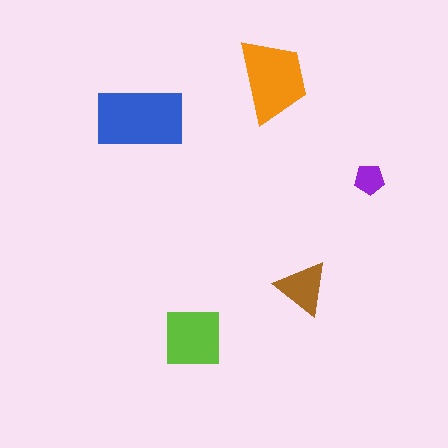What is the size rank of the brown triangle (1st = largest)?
4th.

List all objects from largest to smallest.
The blue rectangle, the orange trapezoid, the lime square, the brown triangle, the purple pentagon.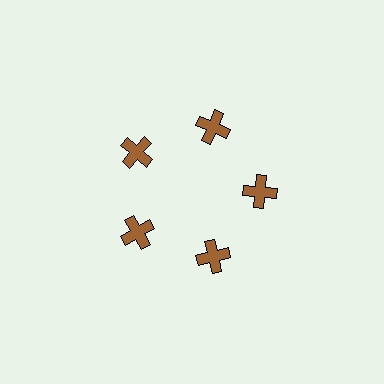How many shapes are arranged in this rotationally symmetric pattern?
There are 5 shapes, arranged in 5 groups of 1.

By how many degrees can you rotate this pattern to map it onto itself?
The pattern maps onto itself every 72 degrees of rotation.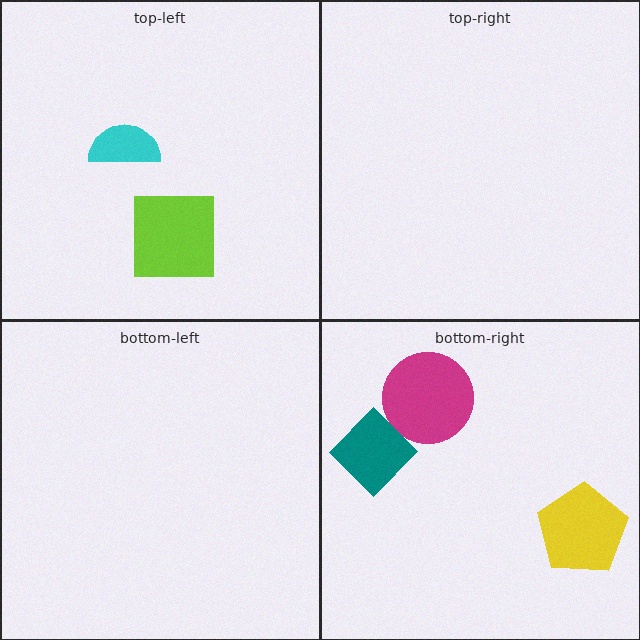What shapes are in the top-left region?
The cyan semicircle, the lime square.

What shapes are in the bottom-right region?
The magenta circle, the teal diamond, the yellow pentagon.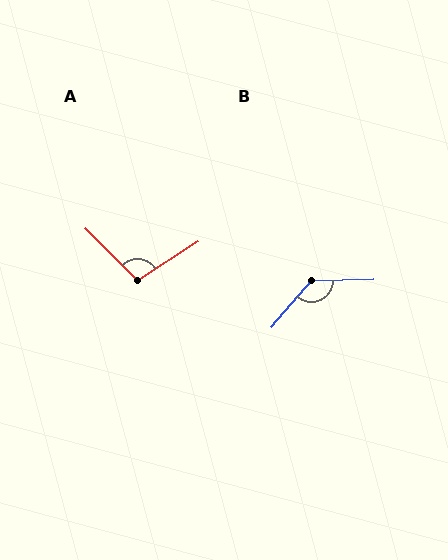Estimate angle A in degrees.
Approximately 102 degrees.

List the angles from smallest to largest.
A (102°), B (132°).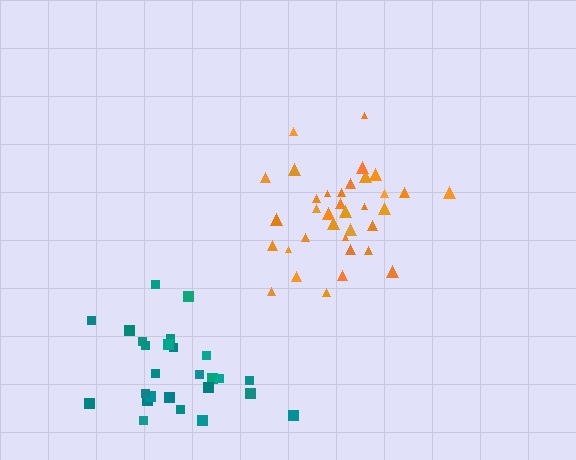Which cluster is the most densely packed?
Orange.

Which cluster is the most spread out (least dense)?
Teal.